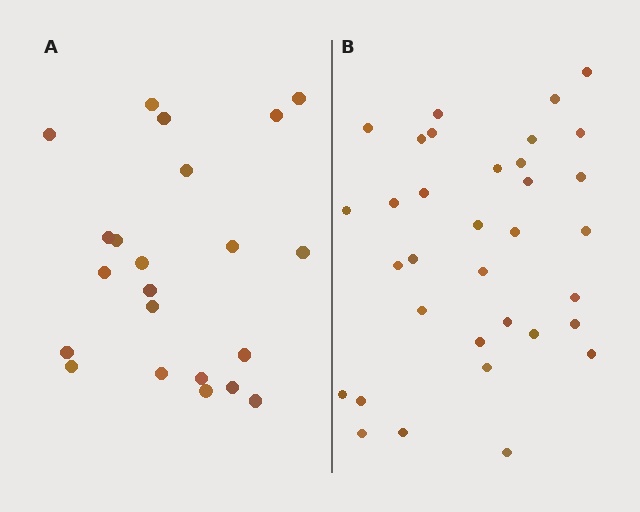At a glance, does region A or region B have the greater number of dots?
Region B (the right region) has more dots.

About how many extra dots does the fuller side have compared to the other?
Region B has roughly 12 or so more dots than region A.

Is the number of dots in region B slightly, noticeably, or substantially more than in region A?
Region B has substantially more. The ratio is roughly 1.5 to 1.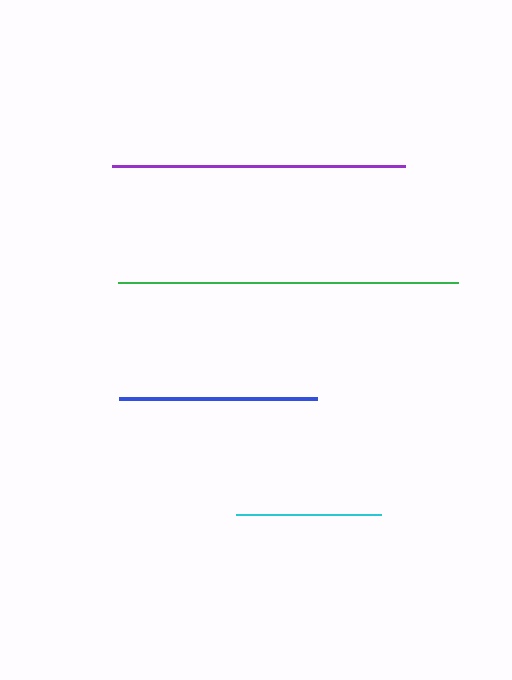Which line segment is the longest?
The green line is the longest at approximately 341 pixels.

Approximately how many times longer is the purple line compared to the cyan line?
The purple line is approximately 2.0 times the length of the cyan line.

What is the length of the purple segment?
The purple segment is approximately 294 pixels long.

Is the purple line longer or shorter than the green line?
The green line is longer than the purple line.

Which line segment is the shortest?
The cyan line is the shortest at approximately 146 pixels.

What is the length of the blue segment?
The blue segment is approximately 199 pixels long.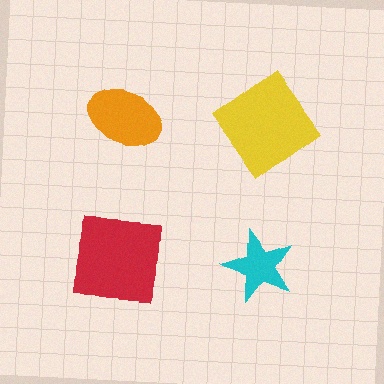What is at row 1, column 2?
A yellow diamond.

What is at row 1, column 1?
An orange ellipse.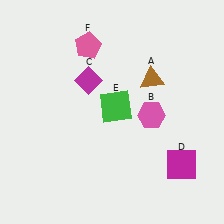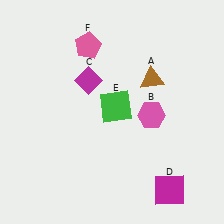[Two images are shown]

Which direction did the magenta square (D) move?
The magenta square (D) moved down.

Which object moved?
The magenta square (D) moved down.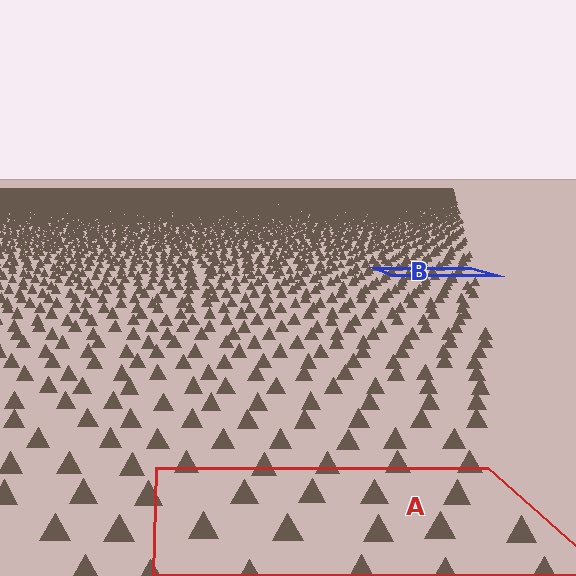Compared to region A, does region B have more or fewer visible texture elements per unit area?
Region B has more texture elements per unit area — they are packed more densely because it is farther away.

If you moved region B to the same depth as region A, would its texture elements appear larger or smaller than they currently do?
They would appear larger. At a closer depth, the same texture elements are projected at a bigger on-screen size.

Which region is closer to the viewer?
Region A is closer. The texture elements there are larger and more spread out.